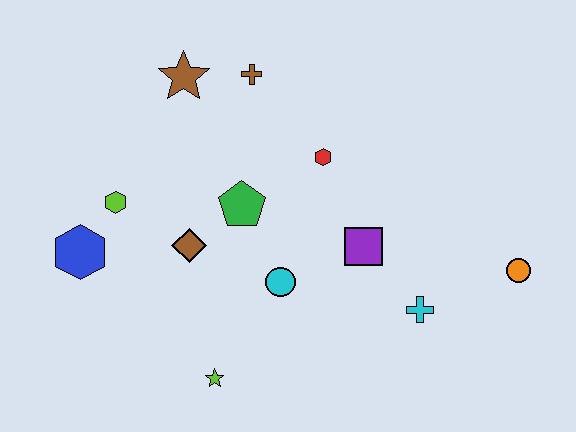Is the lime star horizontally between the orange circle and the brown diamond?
Yes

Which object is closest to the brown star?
The brown cross is closest to the brown star.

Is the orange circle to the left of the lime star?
No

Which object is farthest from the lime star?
The orange circle is farthest from the lime star.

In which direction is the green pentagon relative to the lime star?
The green pentagon is above the lime star.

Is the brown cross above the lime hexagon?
Yes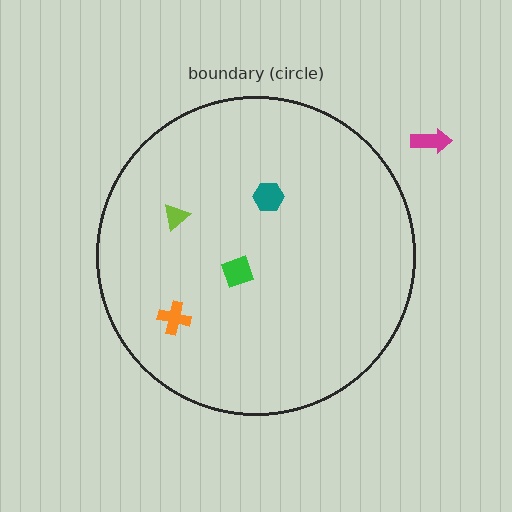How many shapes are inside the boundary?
4 inside, 1 outside.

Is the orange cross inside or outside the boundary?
Inside.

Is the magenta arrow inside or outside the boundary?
Outside.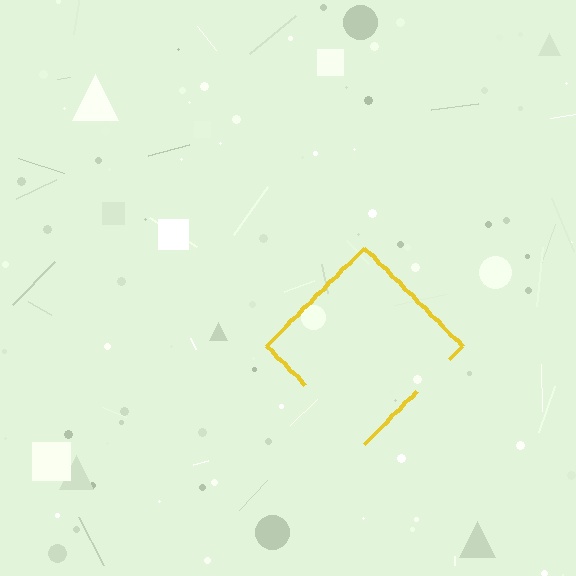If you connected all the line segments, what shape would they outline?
They would outline a diamond.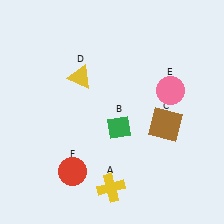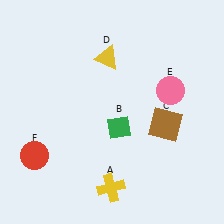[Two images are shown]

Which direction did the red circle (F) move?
The red circle (F) moved left.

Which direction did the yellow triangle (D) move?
The yellow triangle (D) moved right.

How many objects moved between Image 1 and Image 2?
2 objects moved between the two images.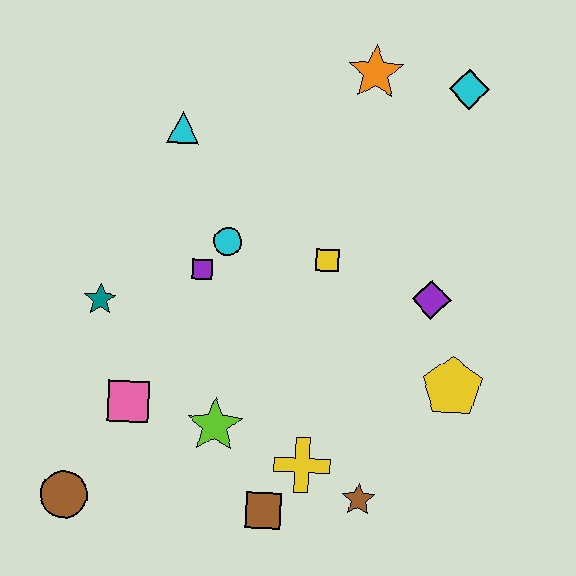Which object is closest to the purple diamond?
The yellow pentagon is closest to the purple diamond.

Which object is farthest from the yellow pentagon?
The brown circle is farthest from the yellow pentagon.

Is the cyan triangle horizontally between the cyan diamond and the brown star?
No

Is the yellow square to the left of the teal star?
No